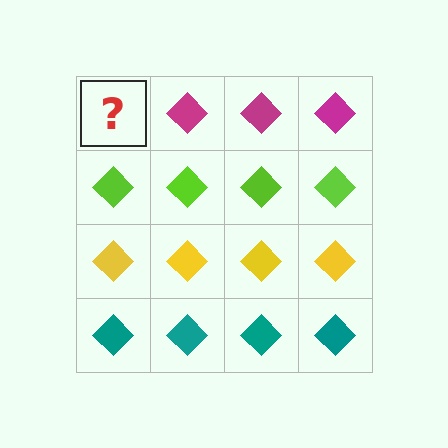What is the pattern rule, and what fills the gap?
The rule is that each row has a consistent color. The gap should be filled with a magenta diamond.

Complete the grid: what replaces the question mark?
The question mark should be replaced with a magenta diamond.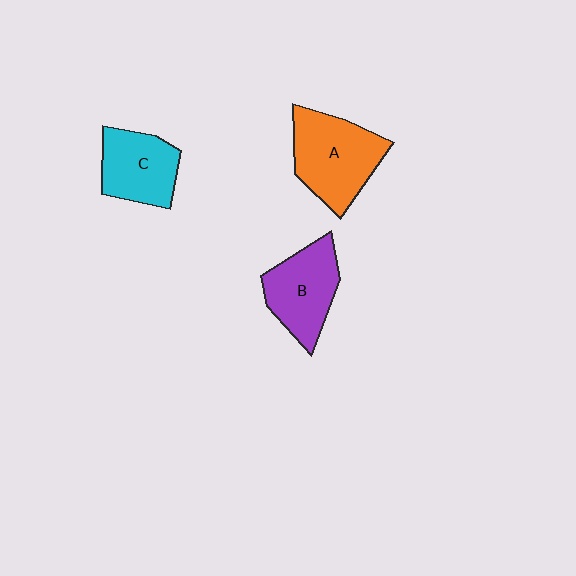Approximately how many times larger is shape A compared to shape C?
Approximately 1.3 times.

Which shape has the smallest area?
Shape C (cyan).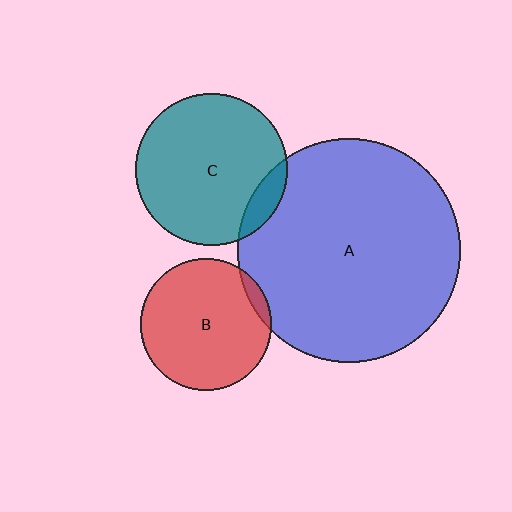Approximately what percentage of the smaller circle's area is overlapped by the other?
Approximately 5%.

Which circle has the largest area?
Circle A (blue).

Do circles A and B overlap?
Yes.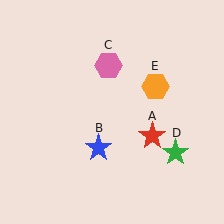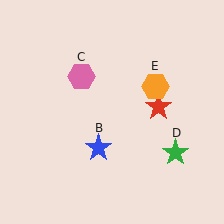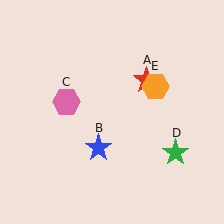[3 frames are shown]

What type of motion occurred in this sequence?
The red star (object A), pink hexagon (object C) rotated counterclockwise around the center of the scene.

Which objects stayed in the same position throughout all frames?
Blue star (object B) and green star (object D) and orange hexagon (object E) remained stationary.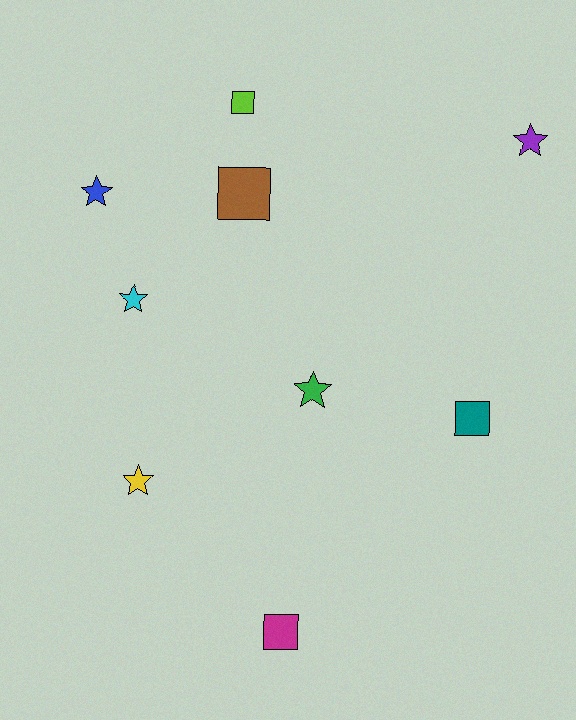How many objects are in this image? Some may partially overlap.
There are 9 objects.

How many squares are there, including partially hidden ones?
There are 4 squares.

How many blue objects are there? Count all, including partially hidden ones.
There is 1 blue object.